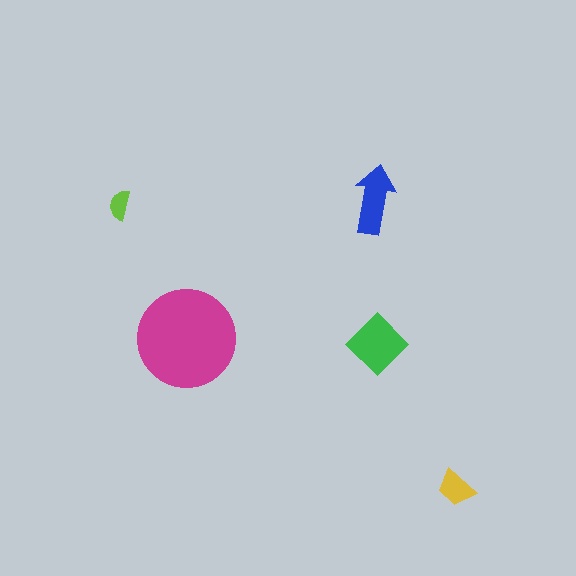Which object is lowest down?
The yellow trapezoid is bottommost.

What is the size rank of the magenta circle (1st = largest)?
1st.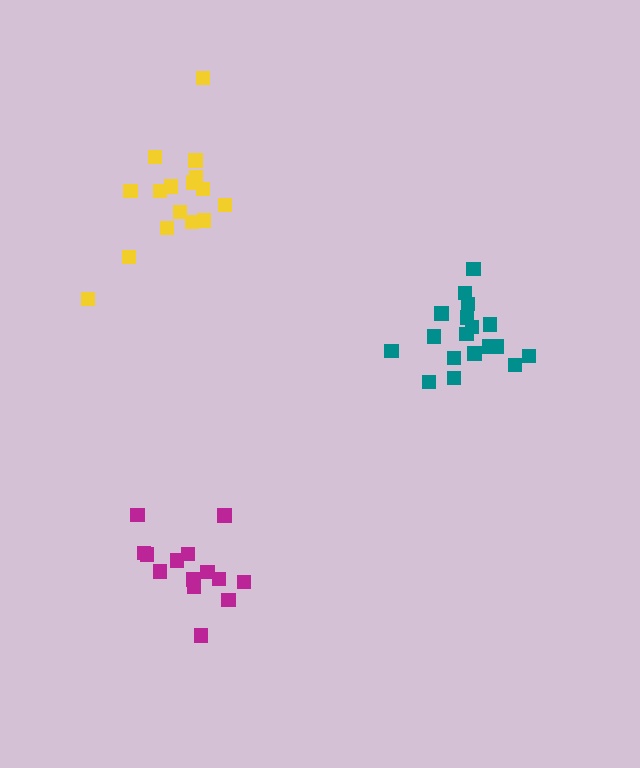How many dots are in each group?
Group 1: 18 dots, Group 2: 14 dots, Group 3: 16 dots (48 total).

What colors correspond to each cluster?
The clusters are colored: teal, magenta, yellow.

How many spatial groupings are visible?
There are 3 spatial groupings.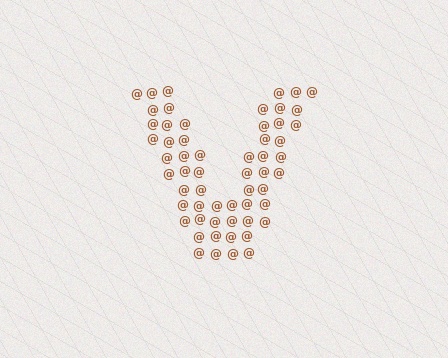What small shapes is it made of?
It is made of small at signs.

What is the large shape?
The large shape is the letter V.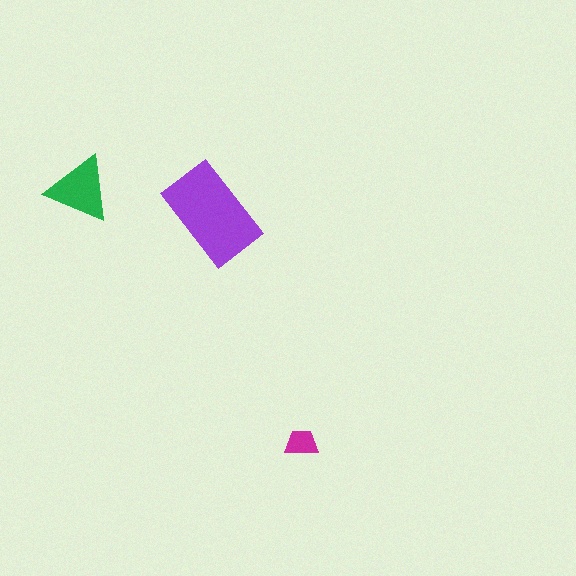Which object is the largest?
The purple rectangle.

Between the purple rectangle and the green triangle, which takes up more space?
The purple rectangle.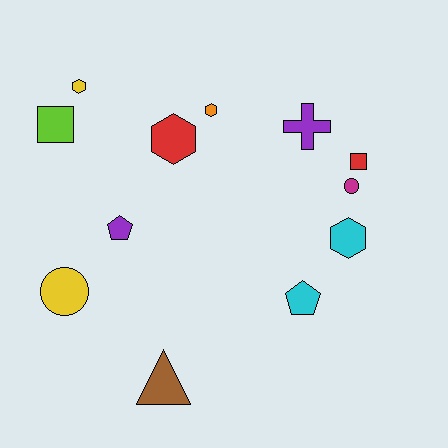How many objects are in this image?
There are 12 objects.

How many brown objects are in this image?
There is 1 brown object.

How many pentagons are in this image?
There are 2 pentagons.